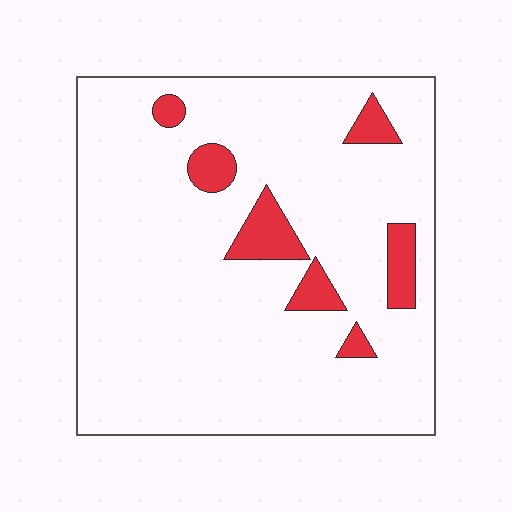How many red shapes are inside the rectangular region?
7.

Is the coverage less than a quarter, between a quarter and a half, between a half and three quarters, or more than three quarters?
Less than a quarter.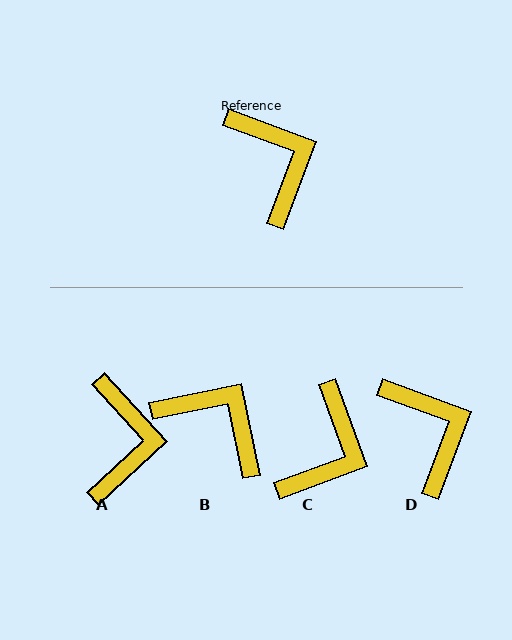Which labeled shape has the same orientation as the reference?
D.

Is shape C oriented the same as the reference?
No, it is off by about 49 degrees.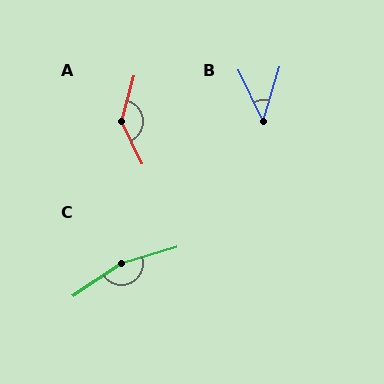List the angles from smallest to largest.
B (43°), A (140°), C (163°).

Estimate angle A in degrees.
Approximately 140 degrees.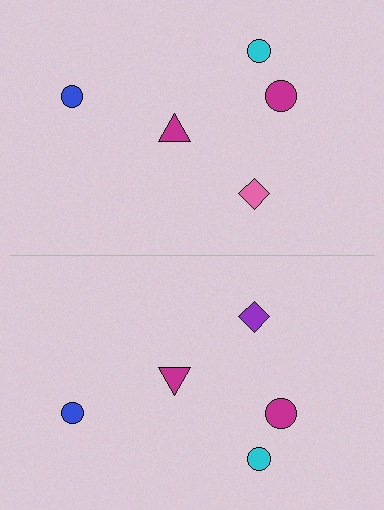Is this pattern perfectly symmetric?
No, the pattern is not perfectly symmetric. The purple diamond on the bottom side breaks the symmetry — its mirror counterpart is pink.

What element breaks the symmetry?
The purple diamond on the bottom side breaks the symmetry — its mirror counterpart is pink.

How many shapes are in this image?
There are 10 shapes in this image.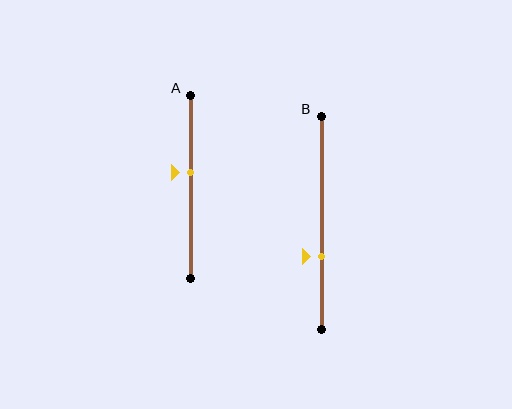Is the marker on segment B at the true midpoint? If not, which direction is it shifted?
No, the marker on segment B is shifted downward by about 16% of the segment length.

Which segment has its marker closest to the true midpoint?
Segment A has its marker closest to the true midpoint.